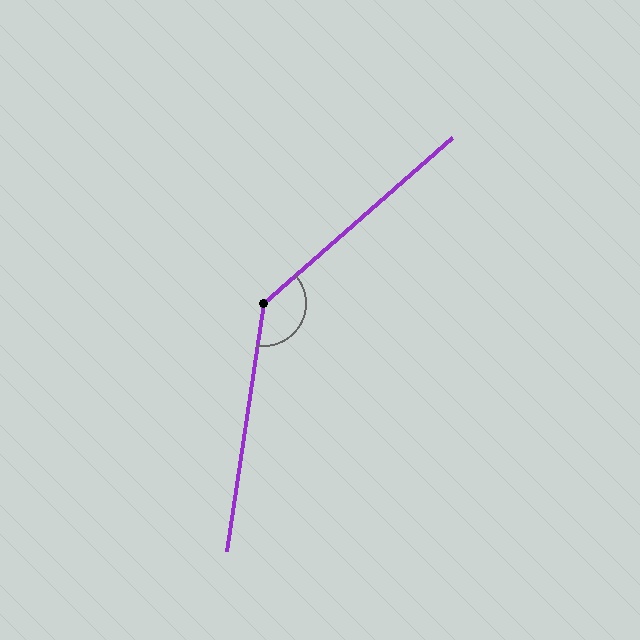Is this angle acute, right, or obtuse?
It is obtuse.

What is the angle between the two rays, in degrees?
Approximately 140 degrees.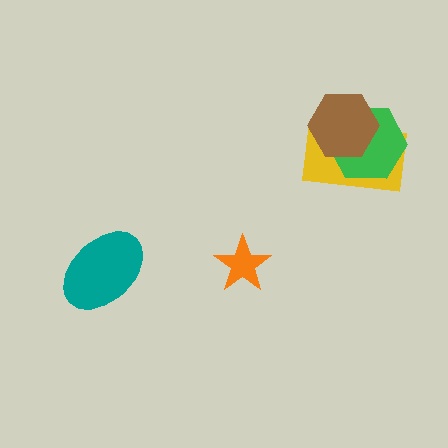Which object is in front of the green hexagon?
The brown hexagon is in front of the green hexagon.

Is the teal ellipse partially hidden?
No, no other shape covers it.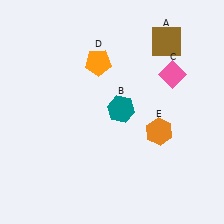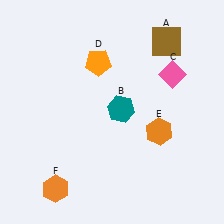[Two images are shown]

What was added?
An orange hexagon (F) was added in Image 2.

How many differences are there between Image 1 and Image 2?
There is 1 difference between the two images.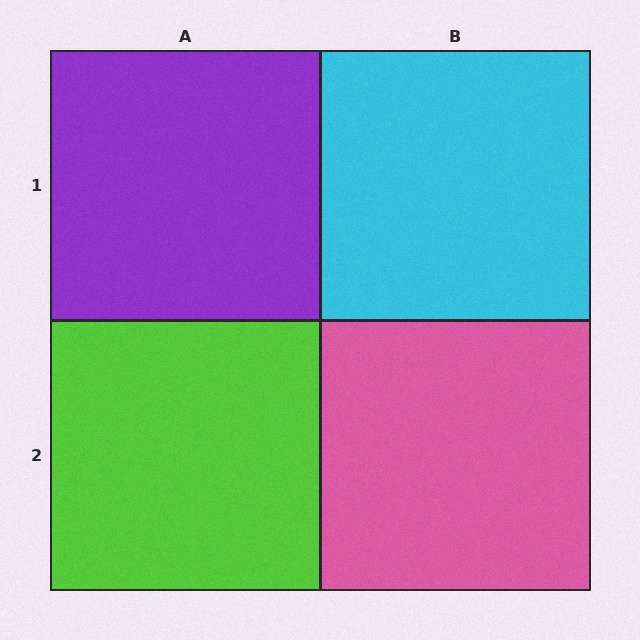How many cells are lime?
1 cell is lime.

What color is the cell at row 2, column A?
Lime.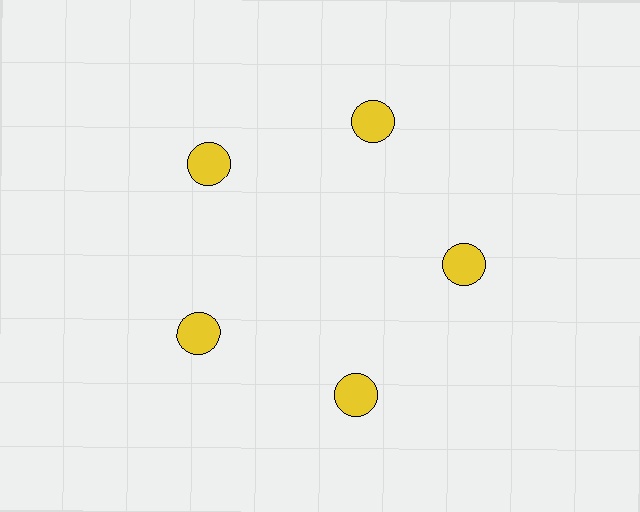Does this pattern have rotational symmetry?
Yes, this pattern has 5-fold rotational symmetry. It looks the same after rotating 72 degrees around the center.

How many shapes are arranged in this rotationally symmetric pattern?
There are 5 shapes, arranged in 5 groups of 1.